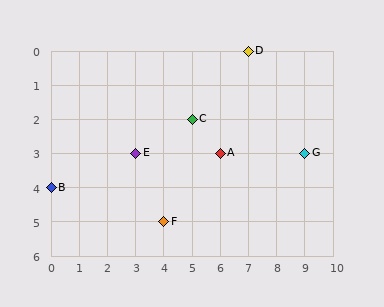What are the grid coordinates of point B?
Point B is at grid coordinates (0, 4).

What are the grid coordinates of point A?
Point A is at grid coordinates (6, 3).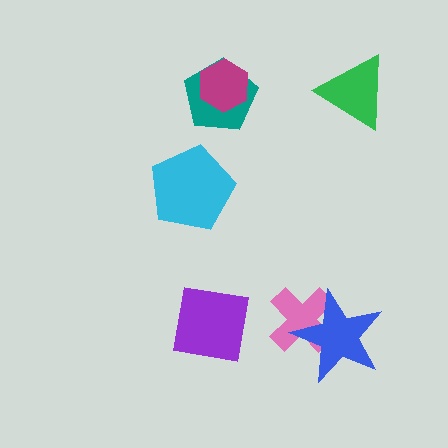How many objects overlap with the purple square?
0 objects overlap with the purple square.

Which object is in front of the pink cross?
The blue star is in front of the pink cross.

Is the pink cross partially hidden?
Yes, it is partially covered by another shape.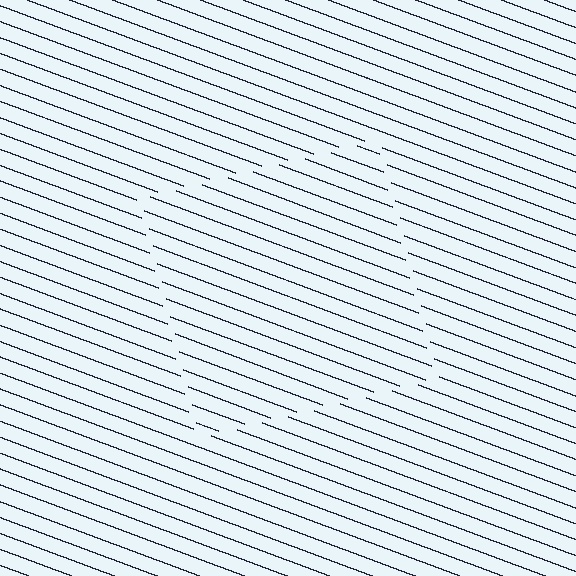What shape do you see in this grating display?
An illusory square. The interior of the shape contains the same grating, shifted by half a period — the contour is defined by the phase discontinuity where line-ends from the inner and outer gratings abut.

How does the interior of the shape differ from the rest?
The interior of the shape contains the same grating, shifted by half a period — the contour is defined by the phase discontinuity where line-ends from the inner and outer gratings abut.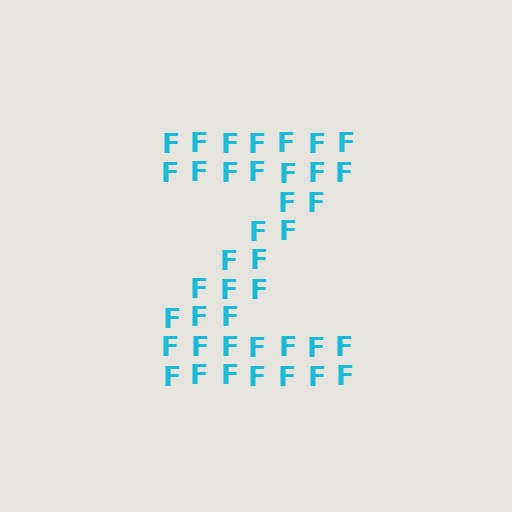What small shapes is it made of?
It is made of small letter F's.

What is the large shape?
The large shape is the letter Z.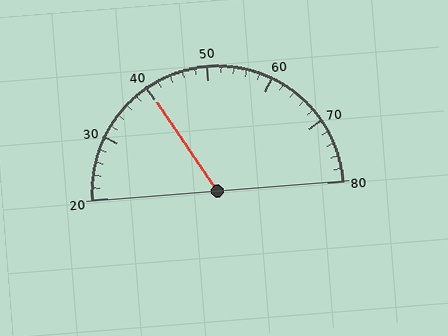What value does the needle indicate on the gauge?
The needle indicates approximately 40.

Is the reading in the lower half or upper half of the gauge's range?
The reading is in the lower half of the range (20 to 80).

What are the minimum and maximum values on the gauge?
The gauge ranges from 20 to 80.